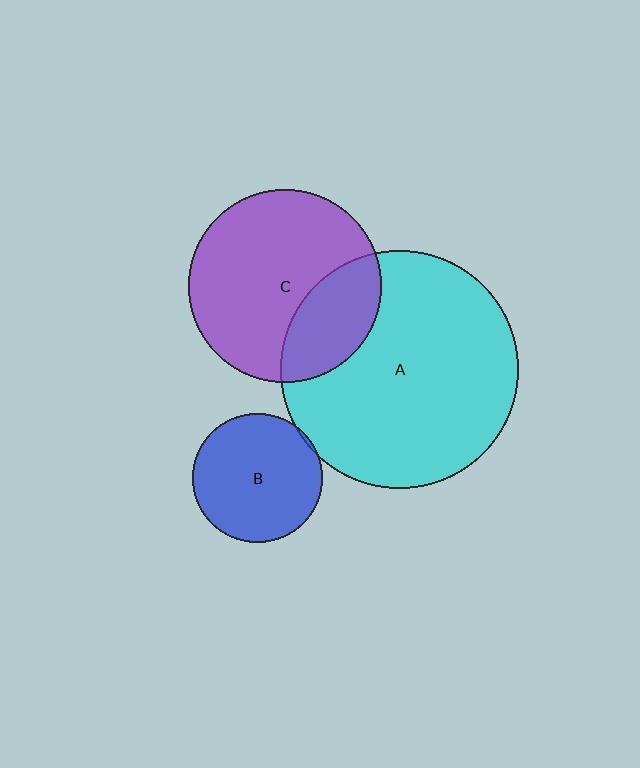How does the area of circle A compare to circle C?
Approximately 1.5 times.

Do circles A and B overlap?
Yes.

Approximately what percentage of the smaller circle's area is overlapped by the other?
Approximately 5%.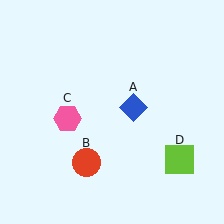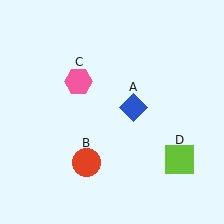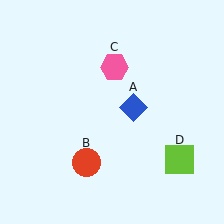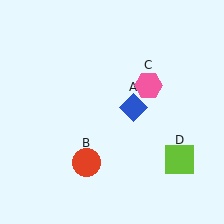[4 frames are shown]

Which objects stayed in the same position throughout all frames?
Blue diamond (object A) and red circle (object B) and lime square (object D) remained stationary.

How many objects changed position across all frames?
1 object changed position: pink hexagon (object C).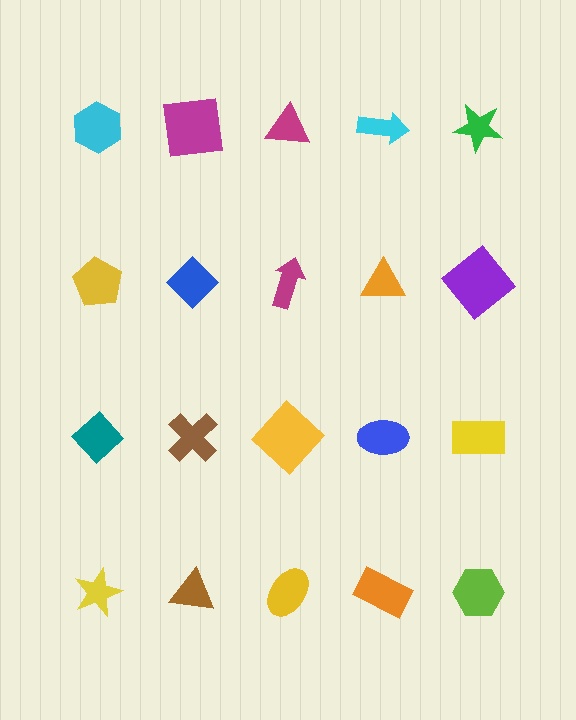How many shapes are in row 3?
5 shapes.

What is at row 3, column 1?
A teal diamond.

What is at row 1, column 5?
A green star.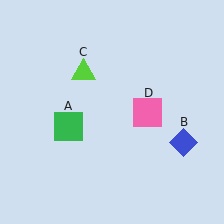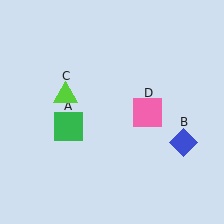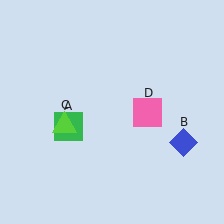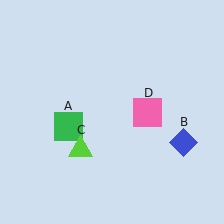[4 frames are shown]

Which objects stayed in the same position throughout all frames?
Green square (object A) and blue diamond (object B) and pink square (object D) remained stationary.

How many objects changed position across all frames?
1 object changed position: lime triangle (object C).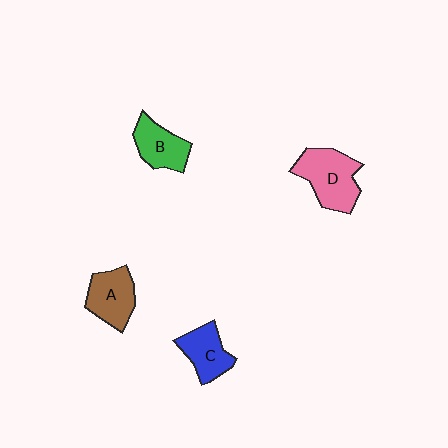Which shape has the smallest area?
Shape C (blue).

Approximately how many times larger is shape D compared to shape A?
Approximately 1.3 times.